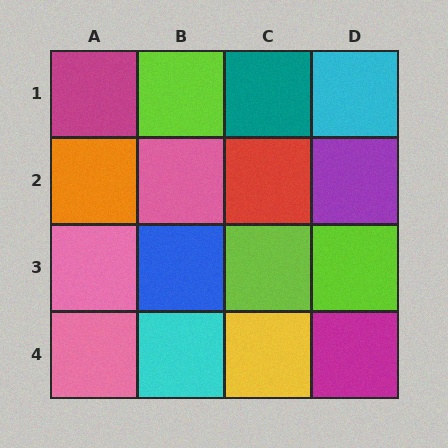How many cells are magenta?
2 cells are magenta.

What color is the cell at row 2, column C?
Red.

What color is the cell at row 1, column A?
Magenta.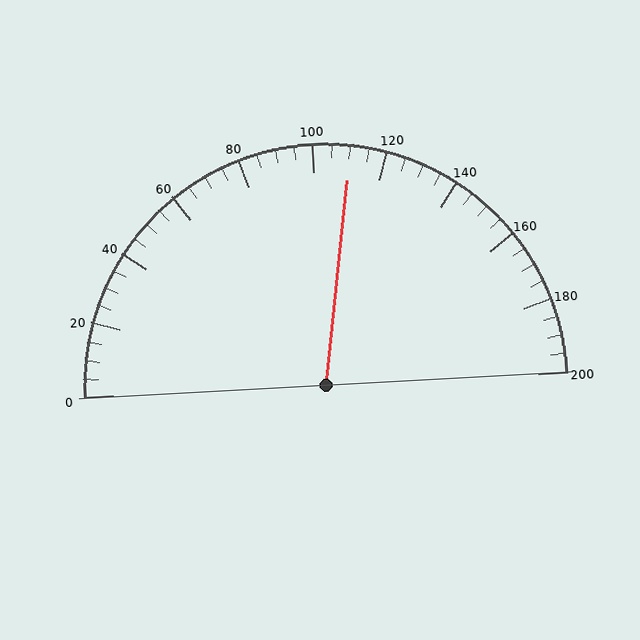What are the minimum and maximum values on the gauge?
The gauge ranges from 0 to 200.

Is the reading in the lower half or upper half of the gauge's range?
The reading is in the upper half of the range (0 to 200).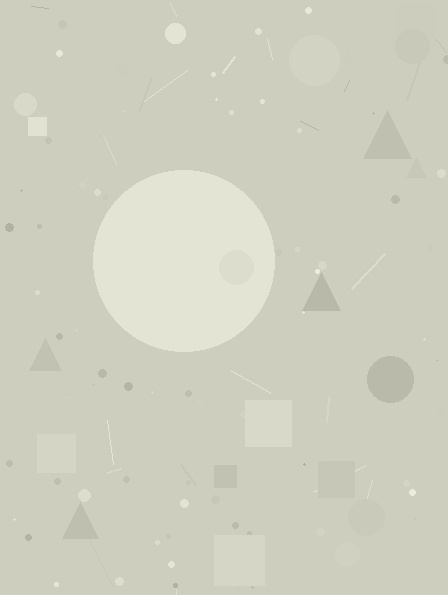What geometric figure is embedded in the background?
A circle is embedded in the background.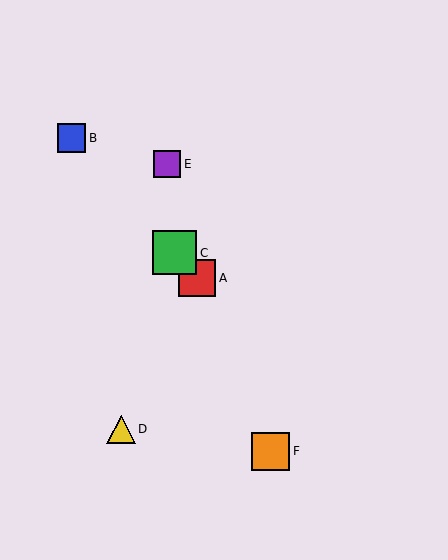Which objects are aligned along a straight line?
Objects A, B, C are aligned along a straight line.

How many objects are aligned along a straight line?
3 objects (A, B, C) are aligned along a straight line.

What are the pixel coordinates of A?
Object A is at (197, 278).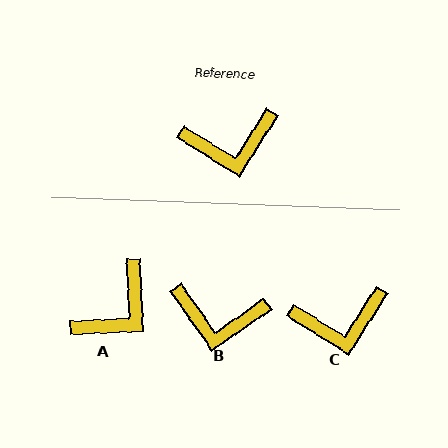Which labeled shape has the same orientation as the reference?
C.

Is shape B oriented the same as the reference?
No, it is off by about 23 degrees.